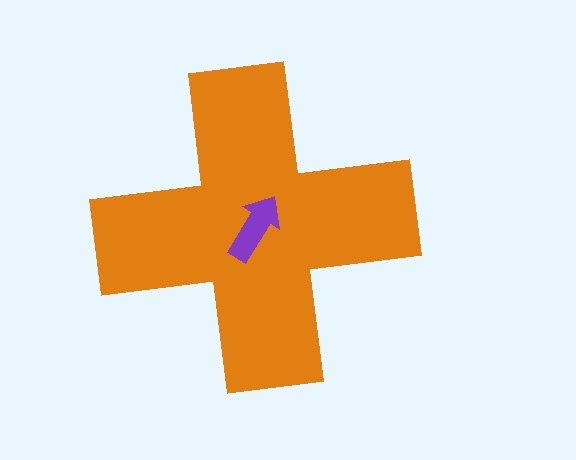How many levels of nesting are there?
2.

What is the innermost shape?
The purple arrow.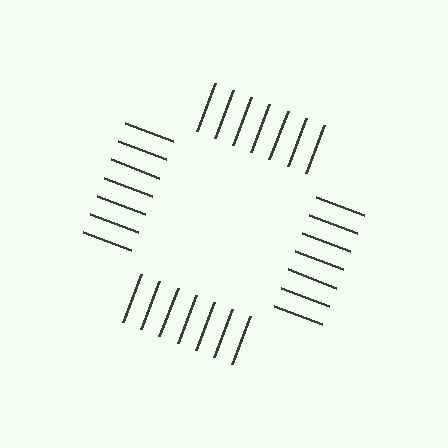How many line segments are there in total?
28 — 7 along each of the 4 edges.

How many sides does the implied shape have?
4 sides — the line-ends trace a square.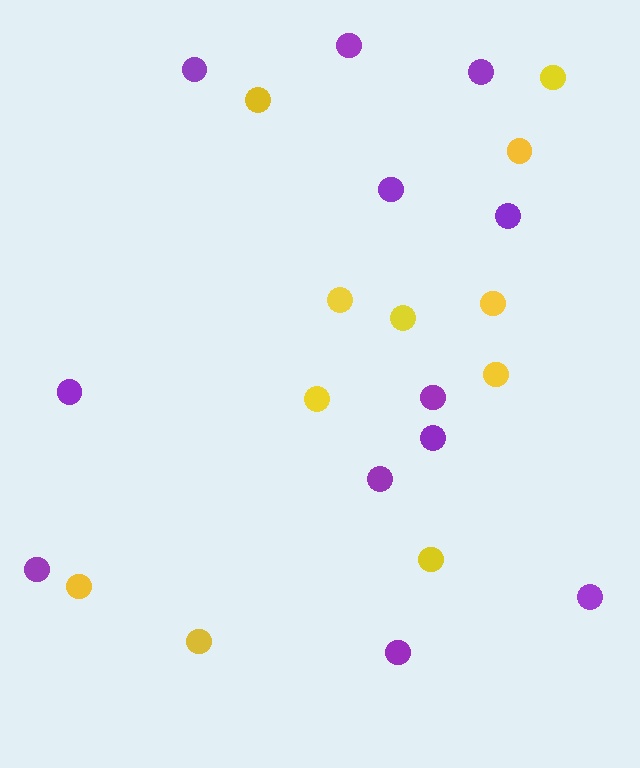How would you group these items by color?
There are 2 groups: one group of purple circles (12) and one group of yellow circles (11).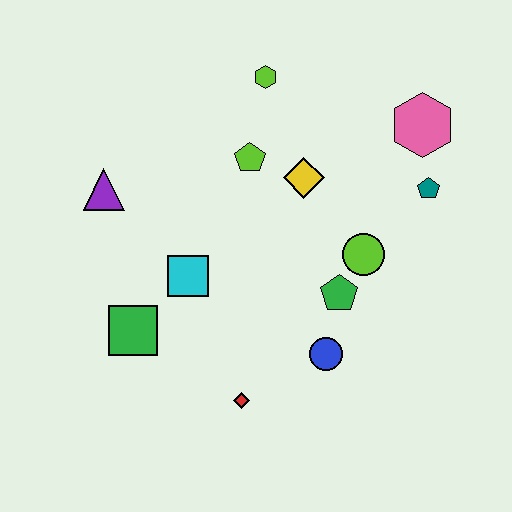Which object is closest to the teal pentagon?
The pink hexagon is closest to the teal pentagon.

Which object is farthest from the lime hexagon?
The red diamond is farthest from the lime hexagon.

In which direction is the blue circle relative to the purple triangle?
The blue circle is to the right of the purple triangle.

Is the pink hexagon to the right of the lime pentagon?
Yes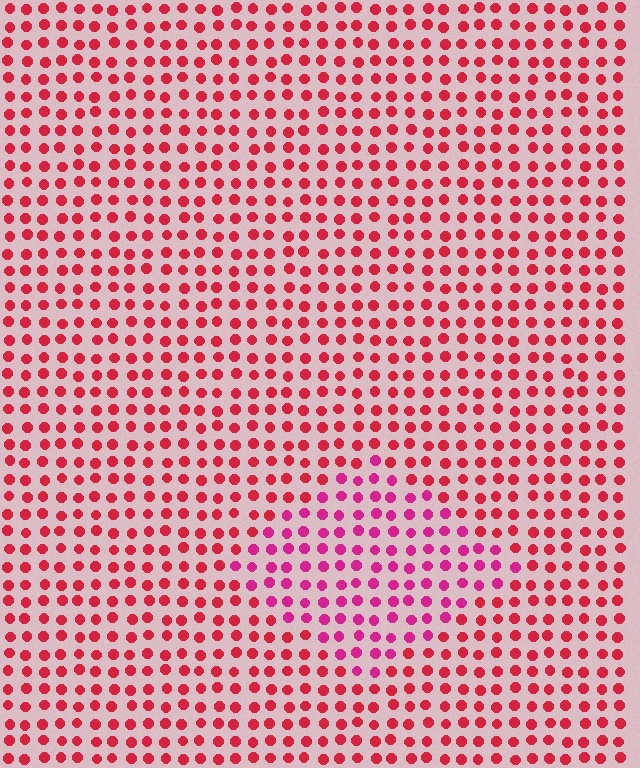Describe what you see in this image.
The image is filled with small red elements in a uniform arrangement. A diamond-shaped region is visible where the elements are tinted to a slightly different hue, forming a subtle color boundary.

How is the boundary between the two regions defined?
The boundary is defined purely by a slight shift in hue (about 28 degrees). Spacing, size, and orientation are identical on both sides.